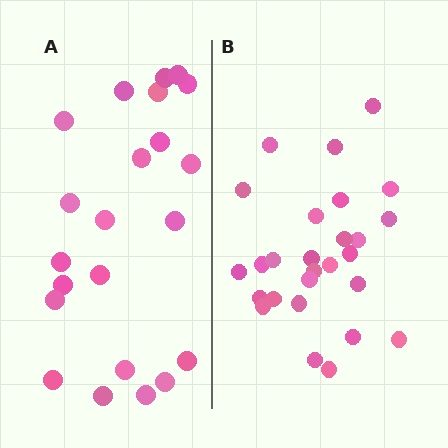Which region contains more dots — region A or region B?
Region B (the right region) has more dots.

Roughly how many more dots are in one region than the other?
Region B has about 5 more dots than region A.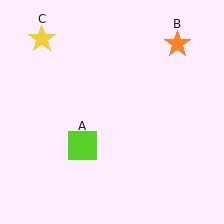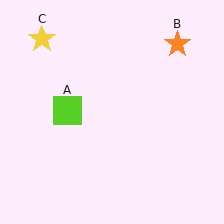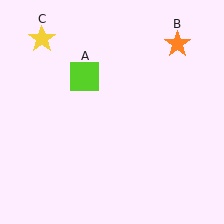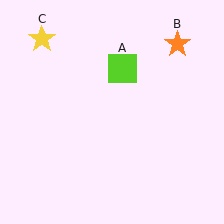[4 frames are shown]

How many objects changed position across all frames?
1 object changed position: lime square (object A).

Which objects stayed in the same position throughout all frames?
Orange star (object B) and yellow star (object C) remained stationary.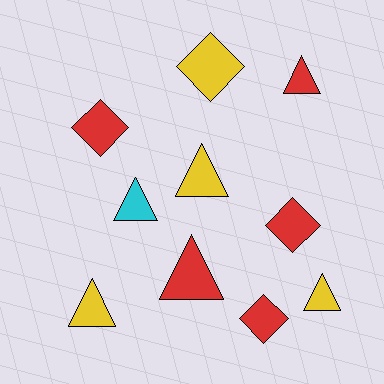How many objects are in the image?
There are 10 objects.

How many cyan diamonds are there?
There are no cyan diamonds.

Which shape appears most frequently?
Triangle, with 6 objects.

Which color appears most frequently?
Red, with 5 objects.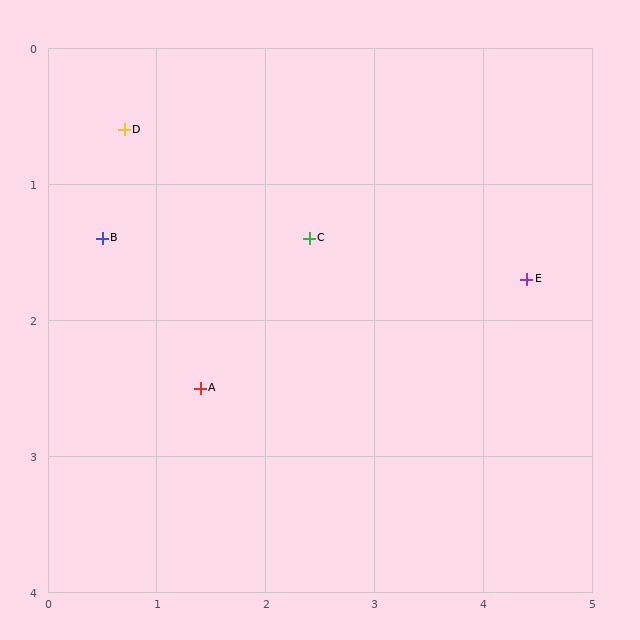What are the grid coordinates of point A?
Point A is at approximately (1.4, 2.5).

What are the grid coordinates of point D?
Point D is at approximately (0.7, 0.6).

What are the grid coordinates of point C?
Point C is at approximately (2.4, 1.4).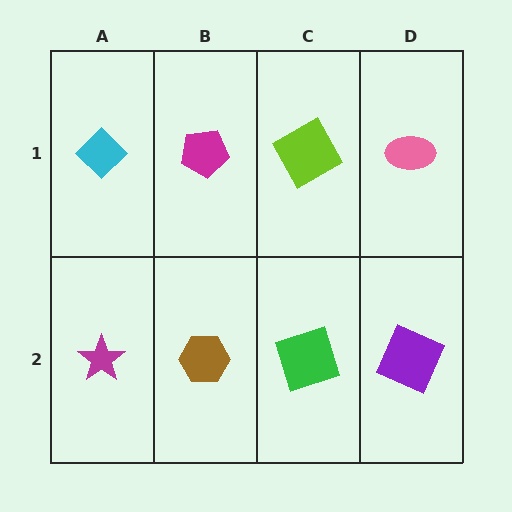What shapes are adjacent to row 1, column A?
A magenta star (row 2, column A), a magenta pentagon (row 1, column B).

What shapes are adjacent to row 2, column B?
A magenta pentagon (row 1, column B), a magenta star (row 2, column A), a green square (row 2, column C).